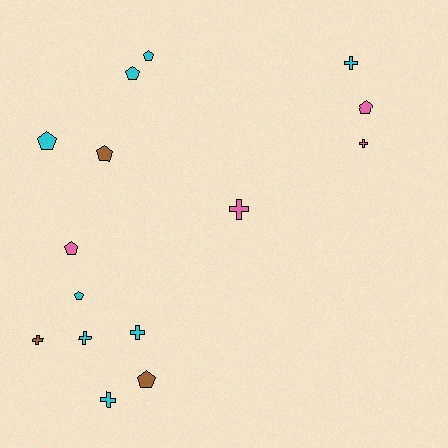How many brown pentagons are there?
There are 2 brown pentagons.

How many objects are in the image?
There are 15 objects.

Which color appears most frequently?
Cyan, with 8 objects.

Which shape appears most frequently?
Pentagon, with 8 objects.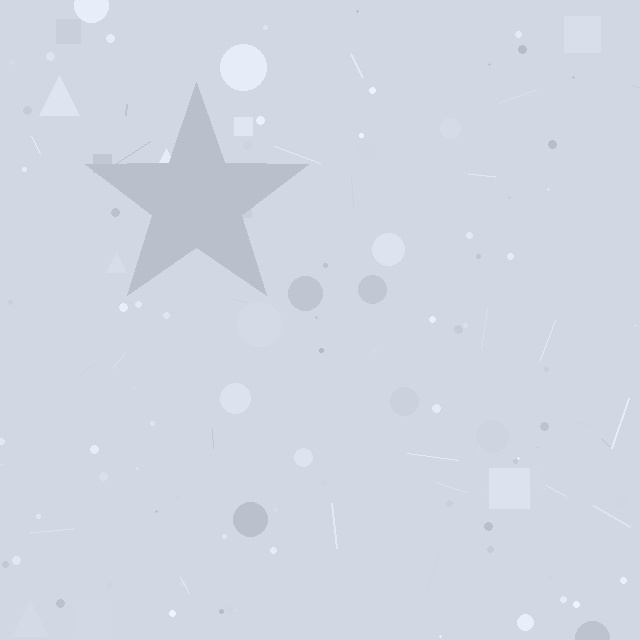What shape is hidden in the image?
A star is hidden in the image.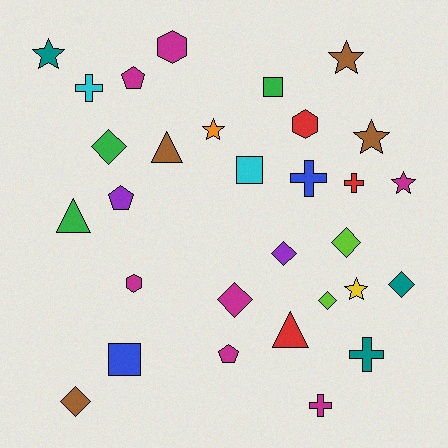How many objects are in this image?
There are 30 objects.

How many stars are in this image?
There are 6 stars.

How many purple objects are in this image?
There are 2 purple objects.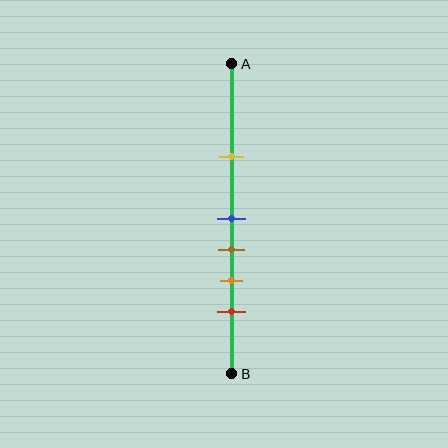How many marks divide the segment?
There are 5 marks dividing the segment.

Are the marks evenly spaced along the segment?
No, the marks are not evenly spaced.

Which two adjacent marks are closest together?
The blue and brown marks are the closest adjacent pair.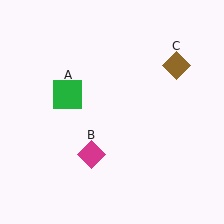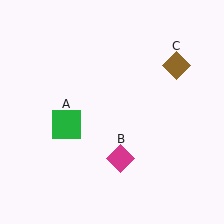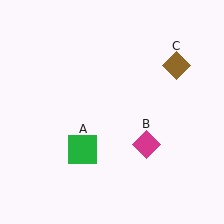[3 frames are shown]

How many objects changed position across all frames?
2 objects changed position: green square (object A), magenta diamond (object B).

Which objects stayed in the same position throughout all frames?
Brown diamond (object C) remained stationary.